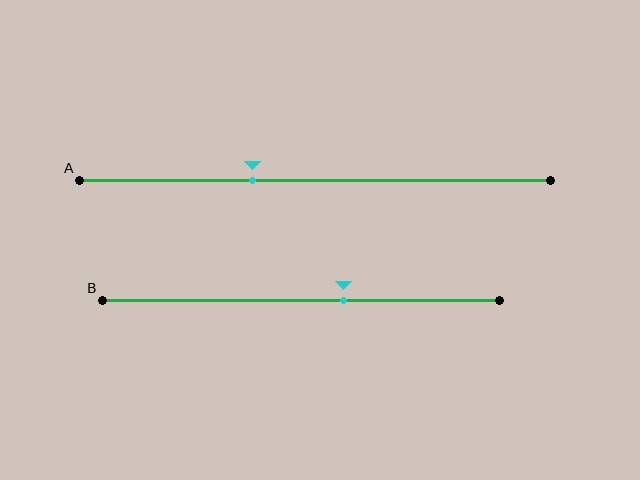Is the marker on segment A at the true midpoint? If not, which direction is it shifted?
No, the marker on segment A is shifted to the left by about 13% of the segment length.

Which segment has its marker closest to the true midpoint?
Segment B has its marker closest to the true midpoint.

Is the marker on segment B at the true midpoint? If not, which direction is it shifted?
No, the marker on segment B is shifted to the right by about 11% of the segment length.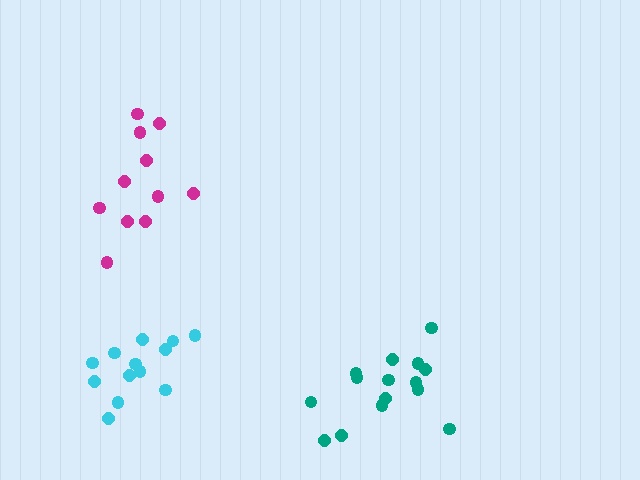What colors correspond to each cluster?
The clusters are colored: magenta, cyan, teal.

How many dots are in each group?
Group 1: 11 dots, Group 2: 13 dots, Group 3: 15 dots (39 total).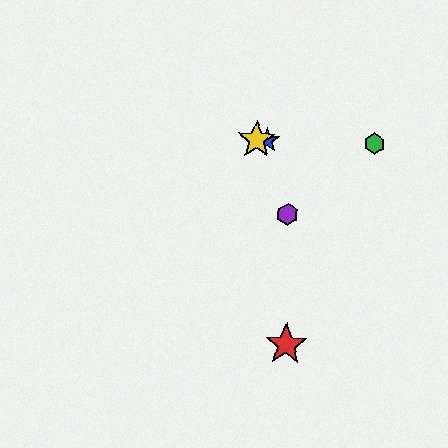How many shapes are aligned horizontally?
3 shapes (the blue star, the green hexagon, the yellow star) are aligned horizontally.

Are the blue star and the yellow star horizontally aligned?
Yes, both are at y≈140.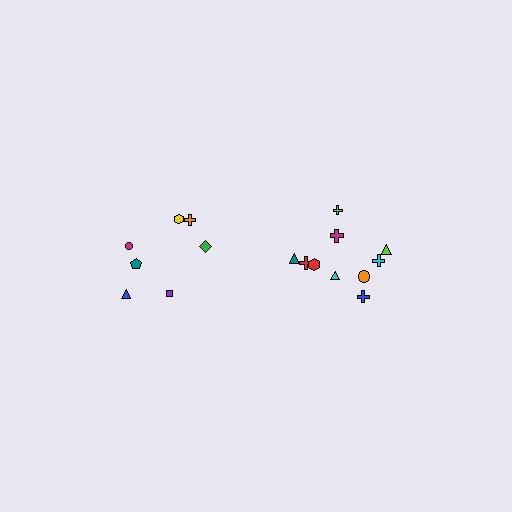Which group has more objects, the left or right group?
The right group.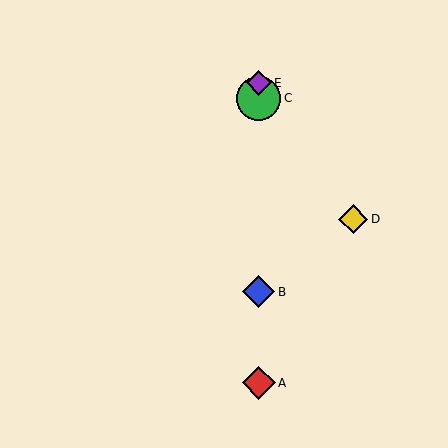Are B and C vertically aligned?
Yes, both are at x≈259.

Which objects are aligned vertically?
Objects A, B, C, E are aligned vertically.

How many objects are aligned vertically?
4 objects (A, B, C, E) are aligned vertically.